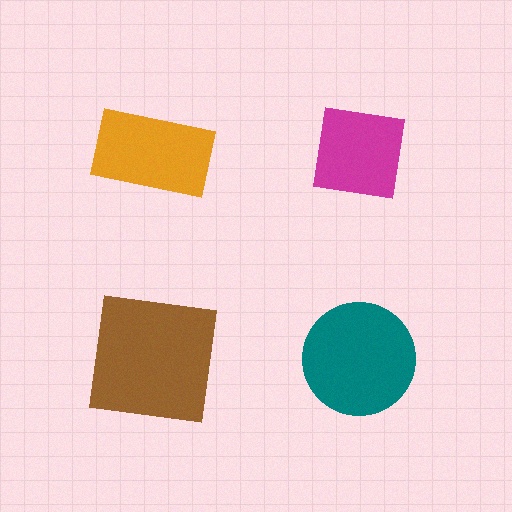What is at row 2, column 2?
A teal circle.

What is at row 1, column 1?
An orange rectangle.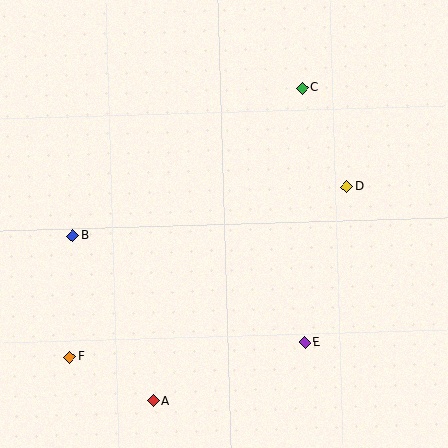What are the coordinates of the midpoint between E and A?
The midpoint between E and A is at (229, 372).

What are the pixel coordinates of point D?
Point D is at (347, 187).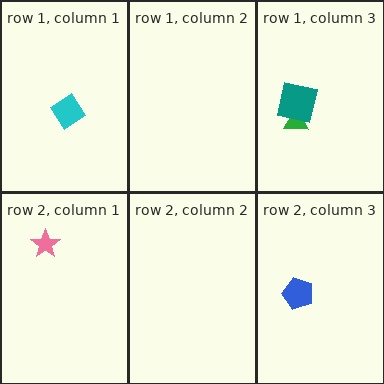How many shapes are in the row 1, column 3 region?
2.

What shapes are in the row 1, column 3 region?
The green triangle, the teal square.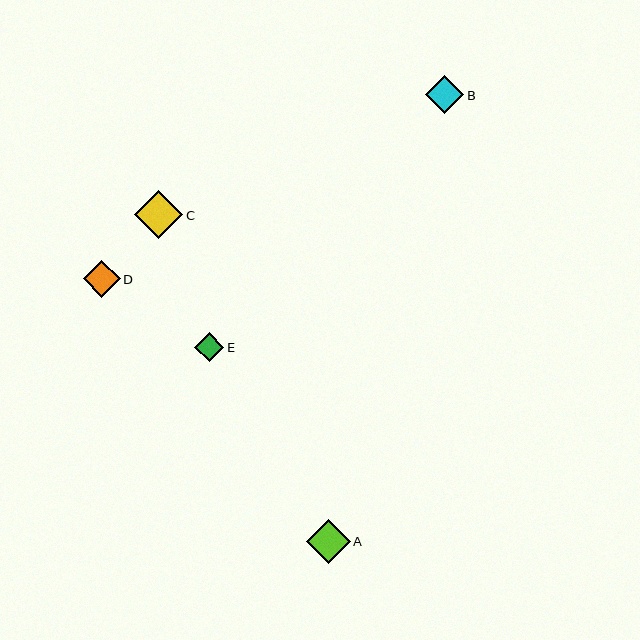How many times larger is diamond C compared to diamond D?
Diamond C is approximately 1.3 times the size of diamond D.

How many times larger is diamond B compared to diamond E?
Diamond B is approximately 1.3 times the size of diamond E.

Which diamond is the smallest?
Diamond E is the smallest with a size of approximately 29 pixels.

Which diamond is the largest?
Diamond C is the largest with a size of approximately 48 pixels.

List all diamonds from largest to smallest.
From largest to smallest: C, A, B, D, E.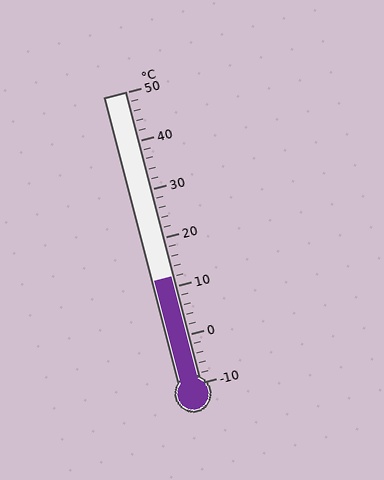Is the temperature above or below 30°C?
The temperature is below 30°C.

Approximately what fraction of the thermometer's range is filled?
The thermometer is filled to approximately 35% of its range.